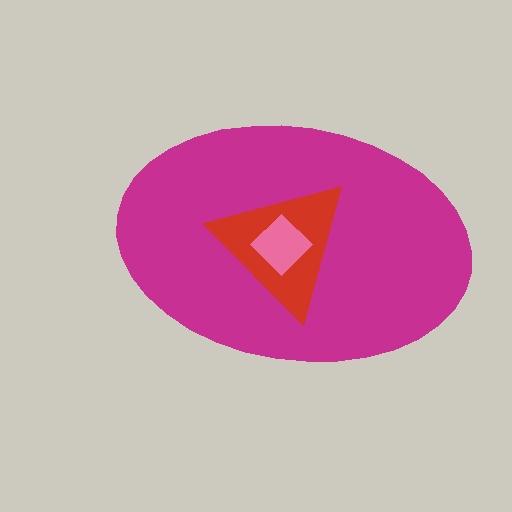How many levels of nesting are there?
3.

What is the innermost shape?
The pink diamond.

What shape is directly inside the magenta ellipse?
The red triangle.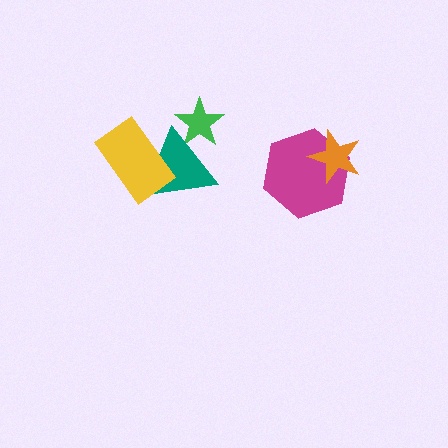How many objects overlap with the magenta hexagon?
1 object overlaps with the magenta hexagon.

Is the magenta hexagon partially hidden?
Yes, it is partially covered by another shape.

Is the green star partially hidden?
Yes, it is partially covered by another shape.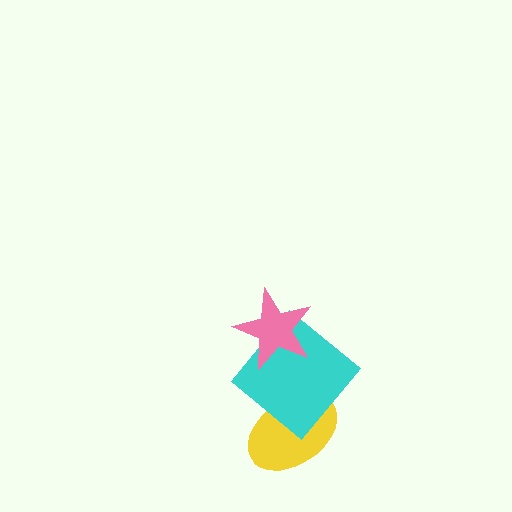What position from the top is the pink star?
The pink star is 1st from the top.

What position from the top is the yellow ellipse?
The yellow ellipse is 3rd from the top.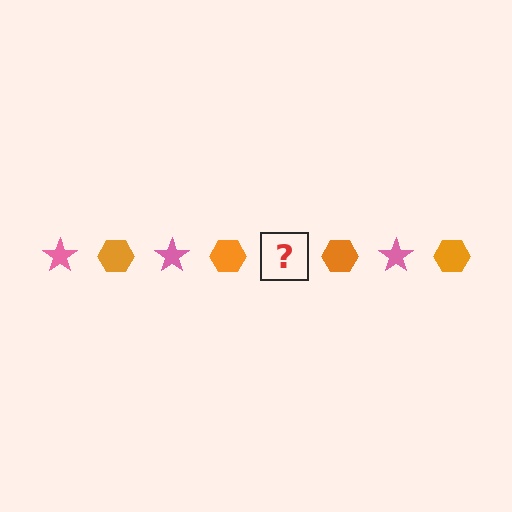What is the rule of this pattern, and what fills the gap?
The rule is that the pattern alternates between pink star and orange hexagon. The gap should be filled with a pink star.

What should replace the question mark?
The question mark should be replaced with a pink star.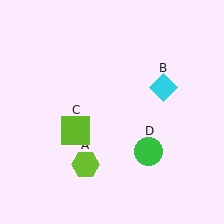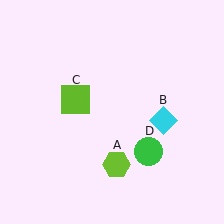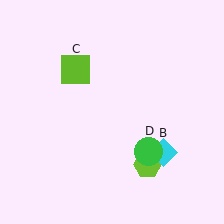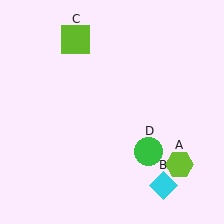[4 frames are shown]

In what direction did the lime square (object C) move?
The lime square (object C) moved up.